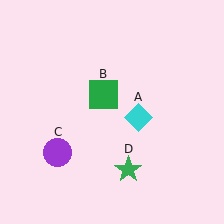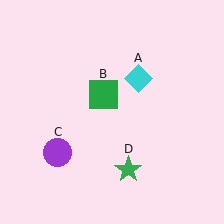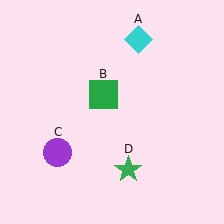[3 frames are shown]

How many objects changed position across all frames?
1 object changed position: cyan diamond (object A).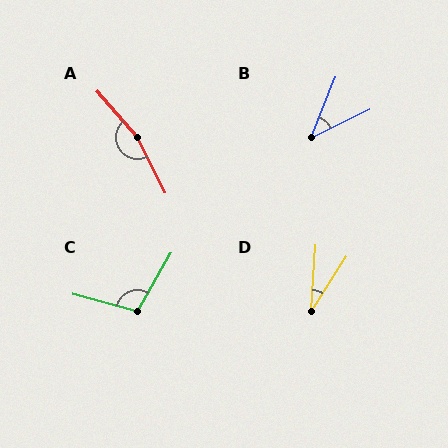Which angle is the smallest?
D, at approximately 28 degrees.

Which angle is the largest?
A, at approximately 165 degrees.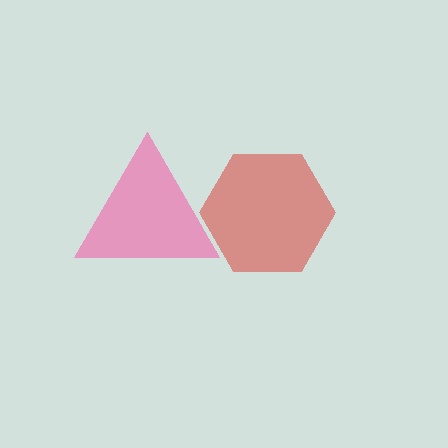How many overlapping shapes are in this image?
There are 2 overlapping shapes in the image.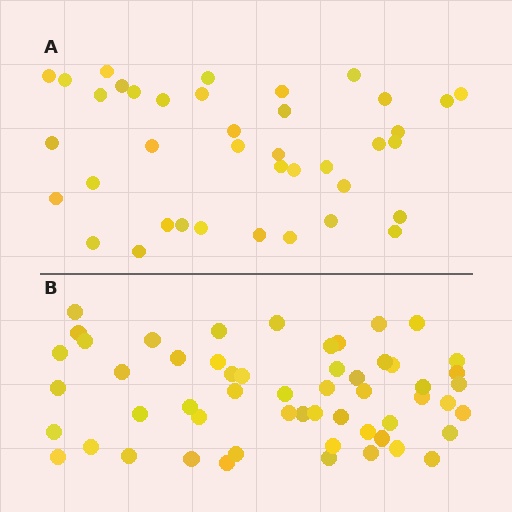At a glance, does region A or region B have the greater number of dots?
Region B (the bottom region) has more dots.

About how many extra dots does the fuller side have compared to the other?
Region B has approximately 15 more dots than region A.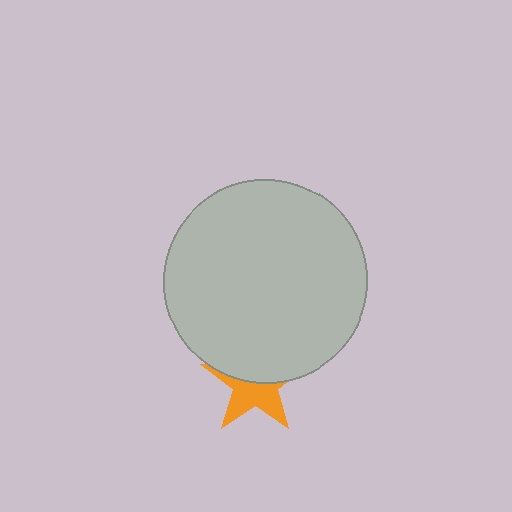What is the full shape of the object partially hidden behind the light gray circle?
The partially hidden object is an orange star.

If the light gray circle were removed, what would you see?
You would see the complete orange star.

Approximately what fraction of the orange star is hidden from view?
Roughly 50% of the orange star is hidden behind the light gray circle.